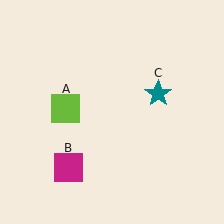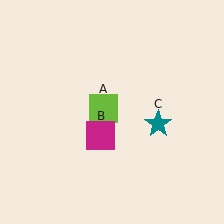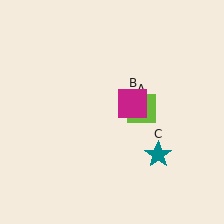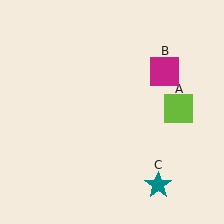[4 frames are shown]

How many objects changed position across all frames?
3 objects changed position: lime square (object A), magenta square (object B), teal star (object C).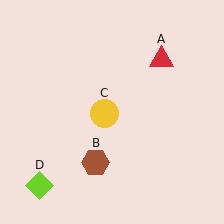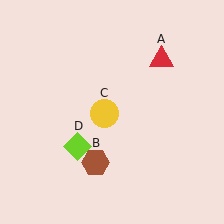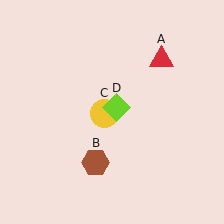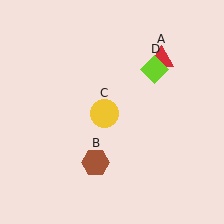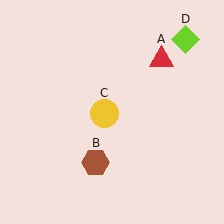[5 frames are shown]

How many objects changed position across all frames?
1 object changed position: lime diamond (object D).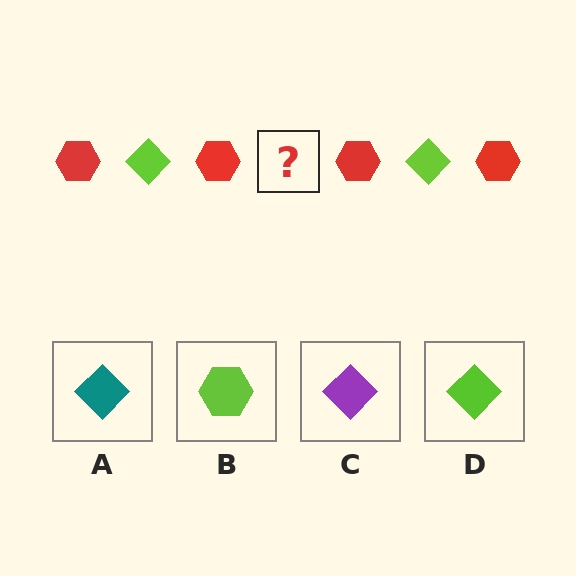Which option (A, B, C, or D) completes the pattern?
D.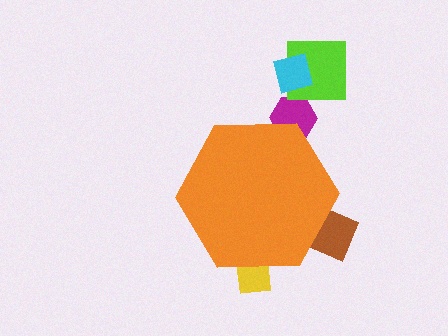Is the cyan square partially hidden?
No, the cyan square is fully visible.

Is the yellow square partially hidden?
Yes, the yellow square is partially hidden behind the orange hexagon.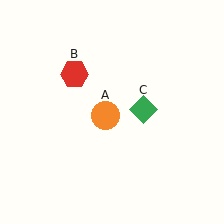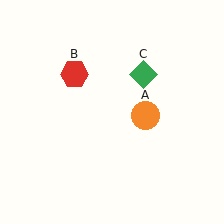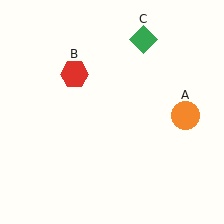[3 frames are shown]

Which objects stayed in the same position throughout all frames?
Red hexagon (object B) remained stationary.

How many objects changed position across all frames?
2 objects changed position: orange circle (object A), green diamond (object C).